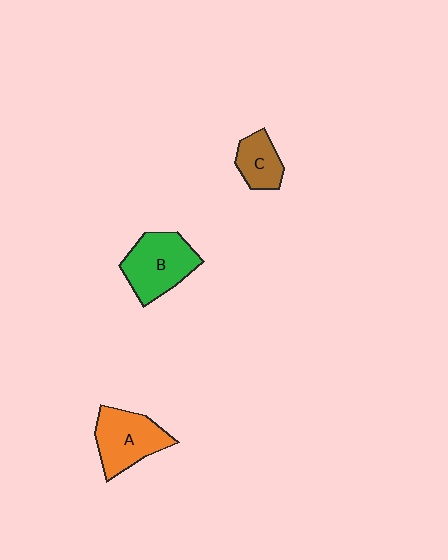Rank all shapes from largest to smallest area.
From largest to smallest: B (green), A (orange), C (brown).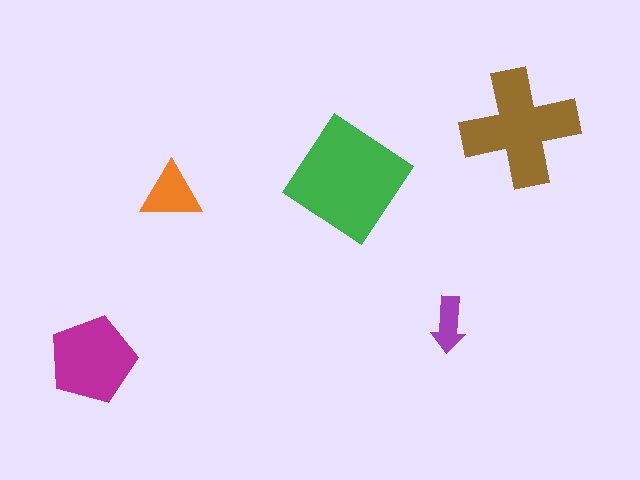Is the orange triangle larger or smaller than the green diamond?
Smaller.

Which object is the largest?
The green diamond.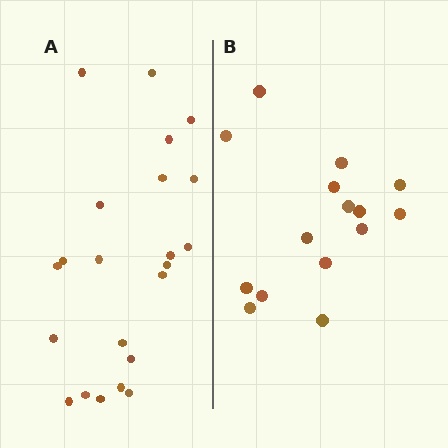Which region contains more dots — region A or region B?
Region A (the left region) has more dots.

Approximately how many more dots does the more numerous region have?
Region A has roughly 8 or so more dots than region B.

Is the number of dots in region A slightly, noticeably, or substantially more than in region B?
Region A has substantially more. The ratio is roughly 1.5 to 1.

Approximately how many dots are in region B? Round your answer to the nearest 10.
About 20 dots. (The exact count is 15, which rounds to 20.)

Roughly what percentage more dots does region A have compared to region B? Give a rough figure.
About 45% more.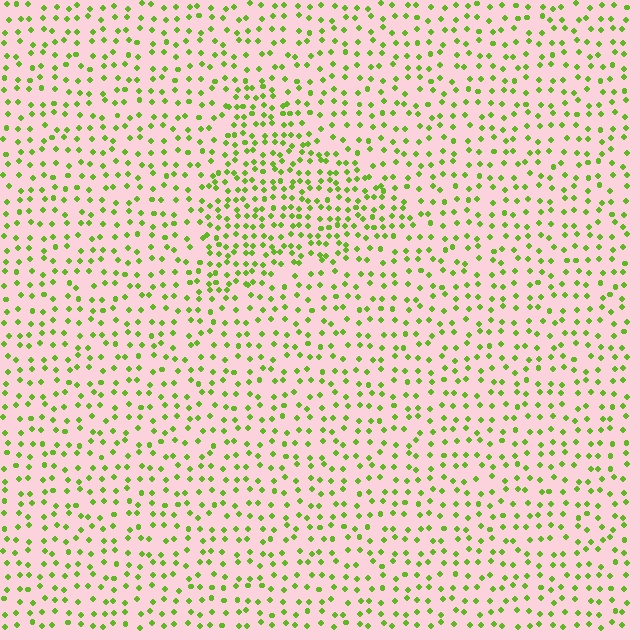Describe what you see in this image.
The image contains small lime elements arranged at two different densities. A triangle-shaped region is visible where the elements are more densely packed than the surrounding area.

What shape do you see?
I see a triangle.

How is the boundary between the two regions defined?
The boundary is defined by a change in element density (approximately 1.7x ratio). All elements are the same color, size, and shape.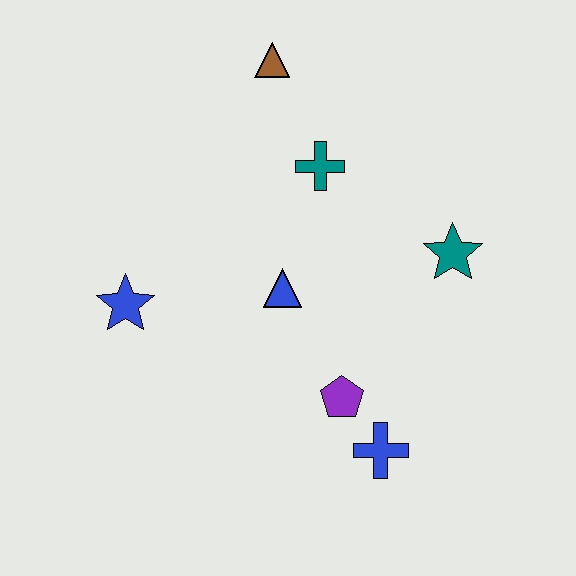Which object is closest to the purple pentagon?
The blue cross is closest to the purple pentagon.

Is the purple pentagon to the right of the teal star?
No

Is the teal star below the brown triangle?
Yes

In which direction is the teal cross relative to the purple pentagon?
The teal cross is above the purple pentagon.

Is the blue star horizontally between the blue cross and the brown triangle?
No